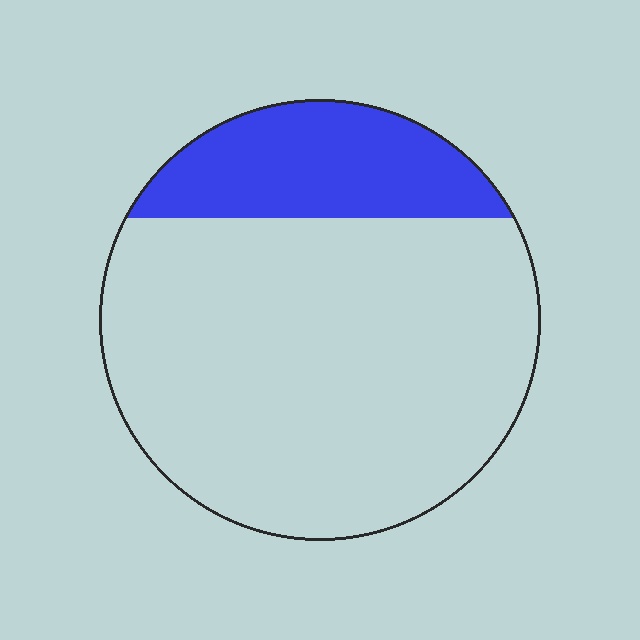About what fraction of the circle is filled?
About one fifth (1/5).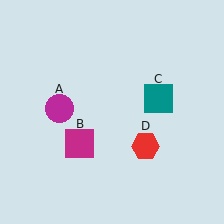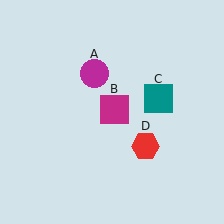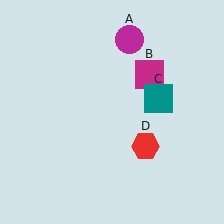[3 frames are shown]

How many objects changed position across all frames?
2 objects changed position: magenta circle (object A), magenta square (object B).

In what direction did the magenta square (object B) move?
The magenta square (object B) moved up and to the right.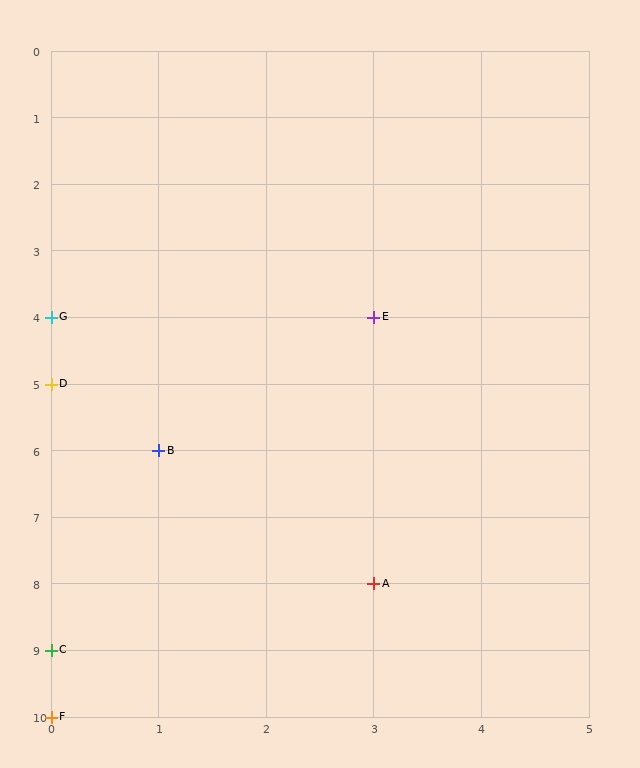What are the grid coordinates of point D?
Point D is at grid coordinates (0, 5).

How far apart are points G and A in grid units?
Points G and A are 3 columns and 4 rows apart (about 5.0 grid units diagonally).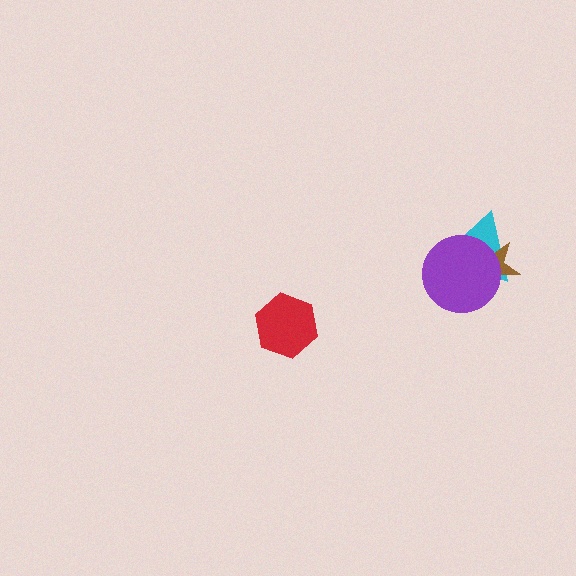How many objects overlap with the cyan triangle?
2 objects overlap with the cyan triangle.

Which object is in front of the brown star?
The purple circle is in front of the brown star.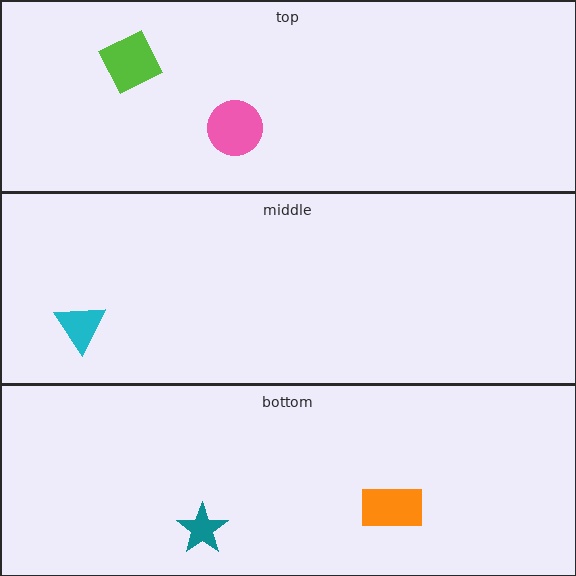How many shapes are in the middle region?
1.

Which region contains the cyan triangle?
The middle region.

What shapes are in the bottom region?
The orange rectangle, the teal star.